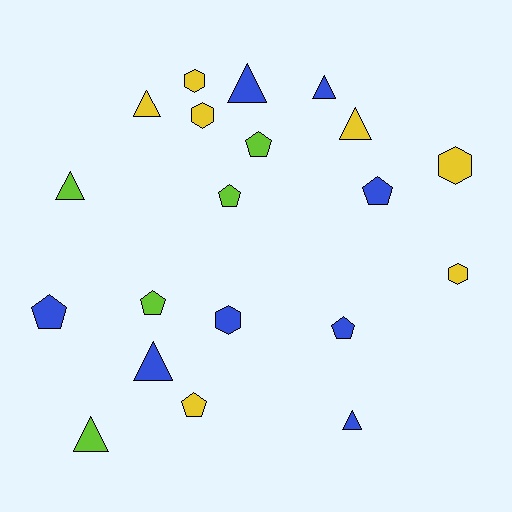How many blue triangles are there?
There are 4 blue triangles.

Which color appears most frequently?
Blue, with 8 objects.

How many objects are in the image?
There are 20 objects.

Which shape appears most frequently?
Triangle, with 8 objects.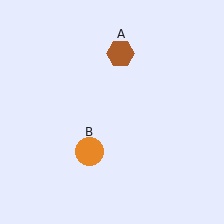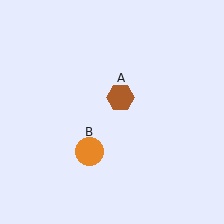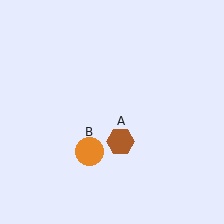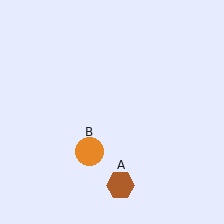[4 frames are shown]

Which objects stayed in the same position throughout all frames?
Orange circle (object B) remained stationary.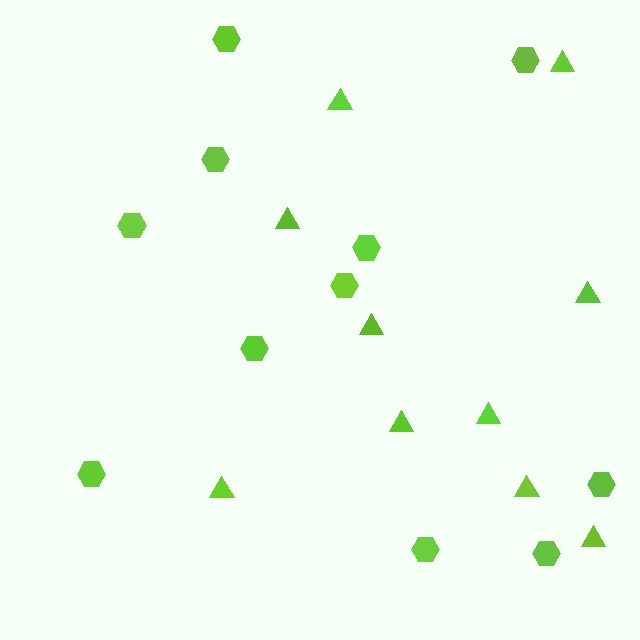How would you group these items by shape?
There are 2 groups: one group of hexagons (11) and one group of triangles (10).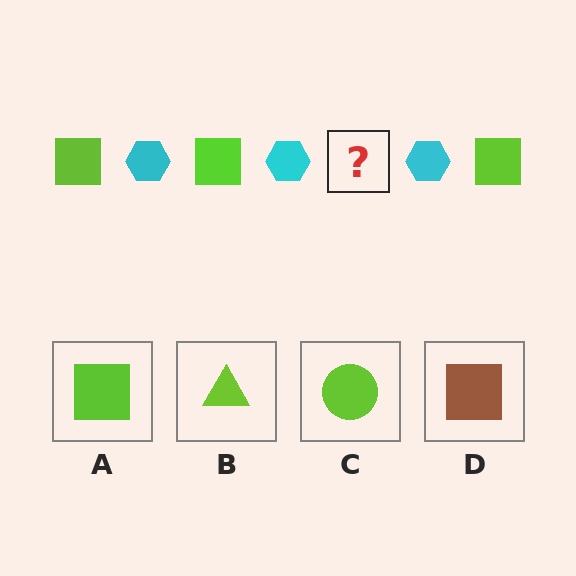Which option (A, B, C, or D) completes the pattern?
A.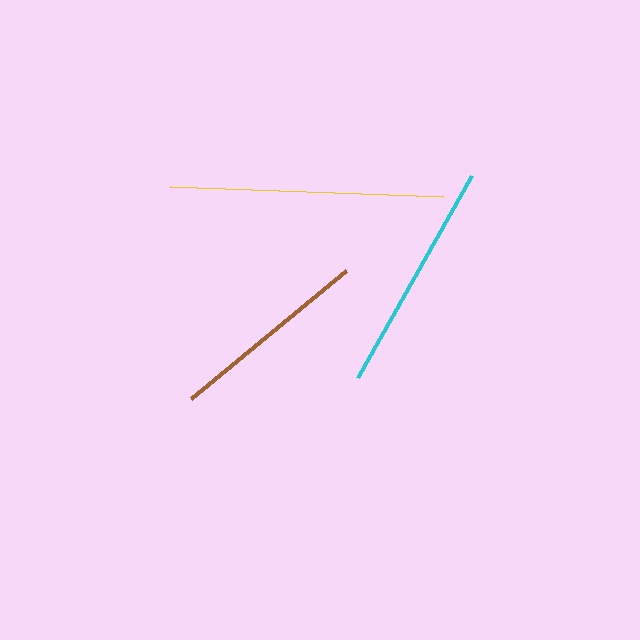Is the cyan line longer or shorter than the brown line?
The cyan line is longer than the brown line.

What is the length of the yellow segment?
The yellow segment is approximately 273 pixels long.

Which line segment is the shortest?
The brown line is the shortest at approximately 202 pixels.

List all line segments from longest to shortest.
From longest to shortest: yellow, cyan, brown.